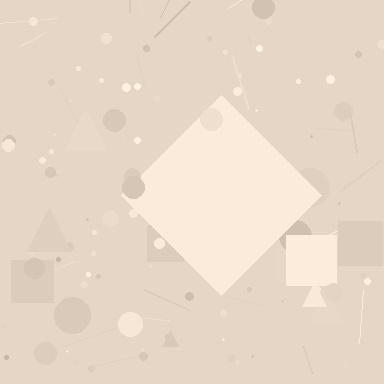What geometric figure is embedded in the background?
A diamond is embedded in the background.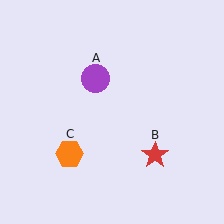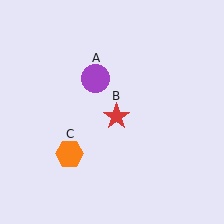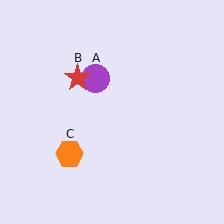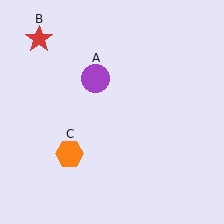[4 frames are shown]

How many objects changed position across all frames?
1 object changed position: red star (object B).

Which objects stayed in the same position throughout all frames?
Purple circle (object A) and orange hexagon (object C) remained stationary.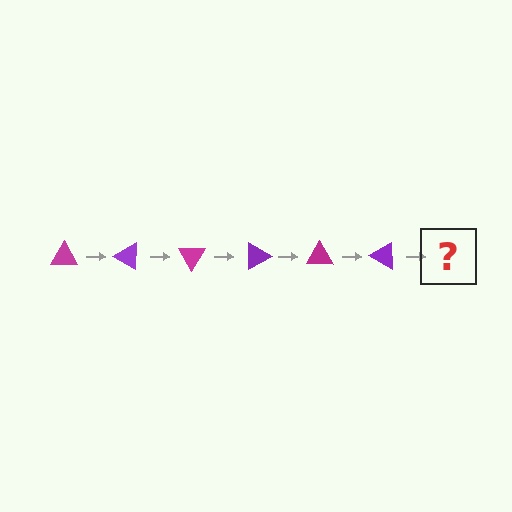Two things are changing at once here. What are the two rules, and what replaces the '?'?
The two rules are that it rotates 30 degrees each step and the color cycles through magenta and purple. The '?' should be a magenta triangle, rotated 180 degrees from the start.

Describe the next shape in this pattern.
It should be a magenta triangle, rotated 180 degrees from the start.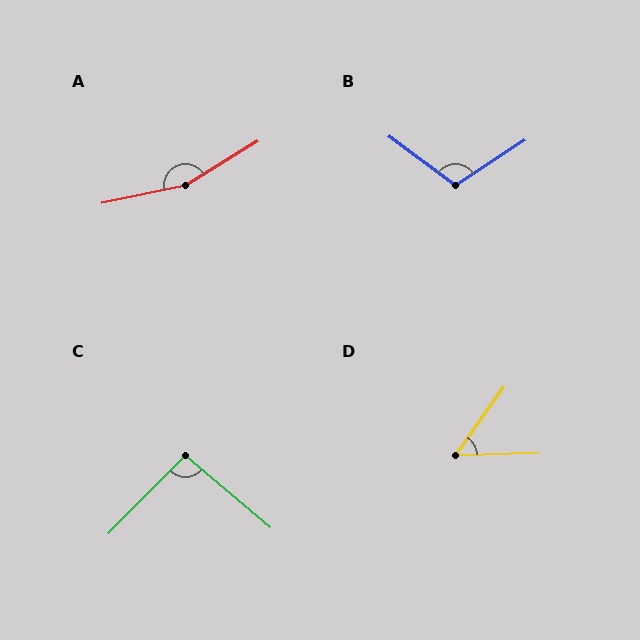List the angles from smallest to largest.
D (53°), C (94°), B (110°), A (161°).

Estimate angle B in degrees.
Approximately 110 degrees.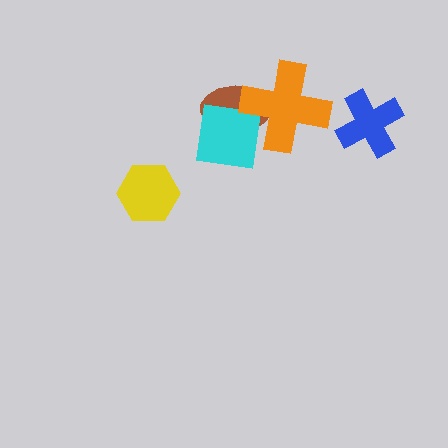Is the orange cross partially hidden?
No, no other shape covers it.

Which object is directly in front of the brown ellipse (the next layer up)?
The cyan square is directly in front of the brown ellipse.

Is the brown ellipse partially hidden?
Yes, it is partially covered by another shape.